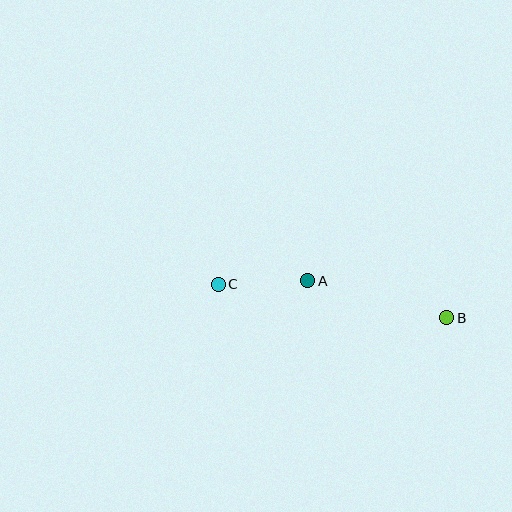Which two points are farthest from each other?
Points B and C are farthest from each other.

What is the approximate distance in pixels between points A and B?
The distance between A and B is approximately 144 pixels.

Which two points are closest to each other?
Points A and C are closest to each other.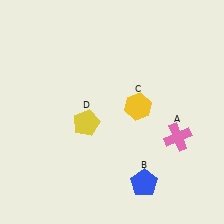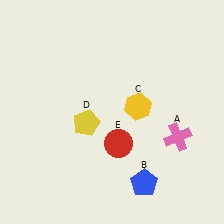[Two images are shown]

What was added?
A red circle (E) was added in Image 2.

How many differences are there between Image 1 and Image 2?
There is 1 difference between the two images.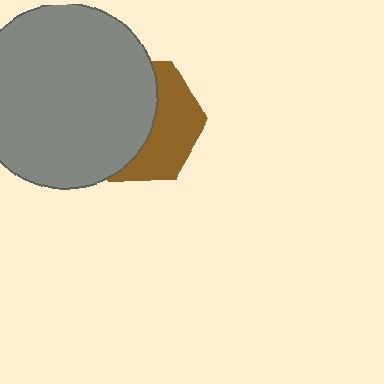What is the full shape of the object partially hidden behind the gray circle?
The partially hidden object is a brown hexagon.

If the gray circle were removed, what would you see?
You would see the complete brown hexagon.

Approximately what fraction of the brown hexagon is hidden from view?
Roughly 57% of the brown hexagon is hidden behind the gray circle.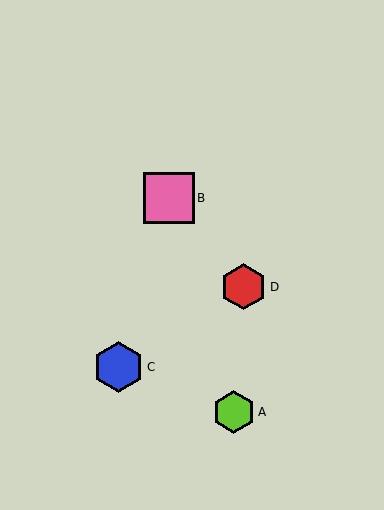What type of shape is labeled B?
Shape B is a pink square.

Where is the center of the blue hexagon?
The center of the blue hexagon is at (118, 367).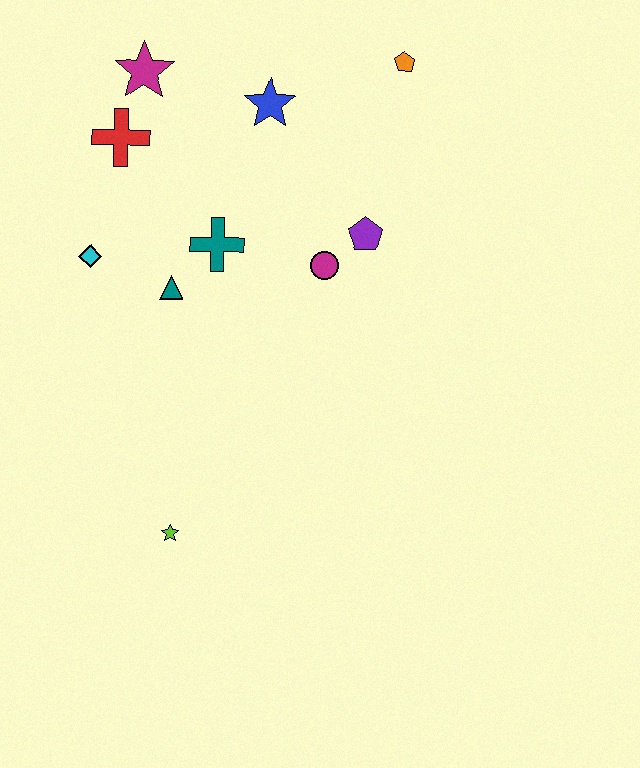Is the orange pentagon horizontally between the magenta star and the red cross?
No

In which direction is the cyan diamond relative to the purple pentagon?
The cyan diamond is to the left of the purple pentagon.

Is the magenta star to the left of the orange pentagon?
Yes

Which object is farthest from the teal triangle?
The orange pentagon is farthest from the teal triangle.